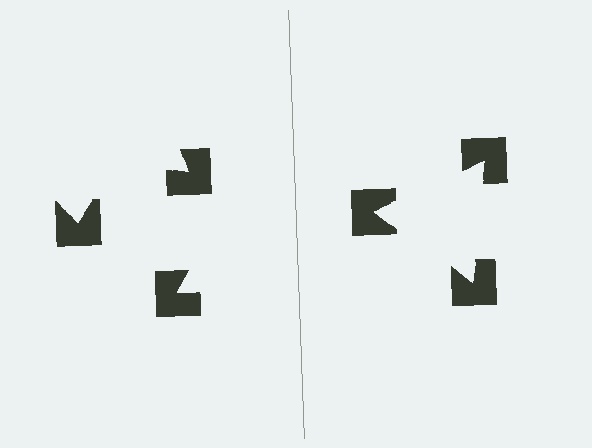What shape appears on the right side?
An illusory triangle.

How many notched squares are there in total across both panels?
6 — 3 on each side.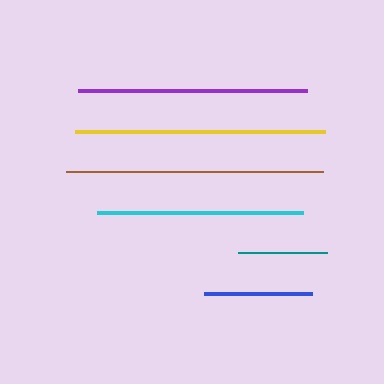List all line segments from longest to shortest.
From longest to shortest: brown, yellow, purple, cyan, blue, teal.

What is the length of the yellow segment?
The yellow segment is approximately 250 pixels long.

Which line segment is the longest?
The brown line is the longest at approximately 258 pixels.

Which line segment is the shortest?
The teal line is the shortest at approximately 89 pixels.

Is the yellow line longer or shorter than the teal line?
The yellow line is longer than the teal line.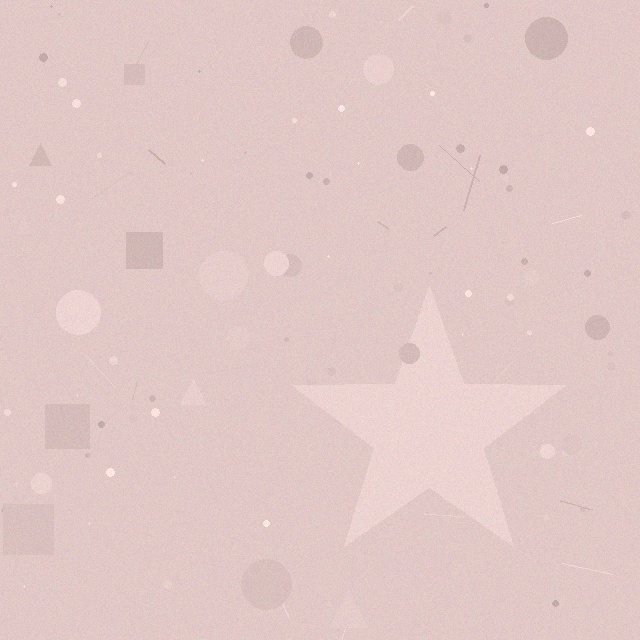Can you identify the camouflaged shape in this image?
The camouflaged shape is a star.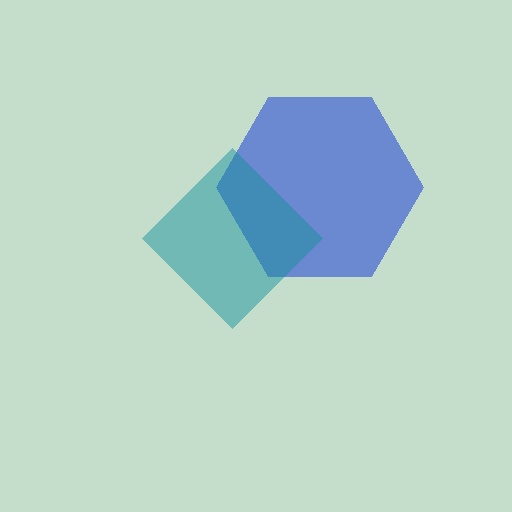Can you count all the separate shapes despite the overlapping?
Yes, there are 2 separate shapes.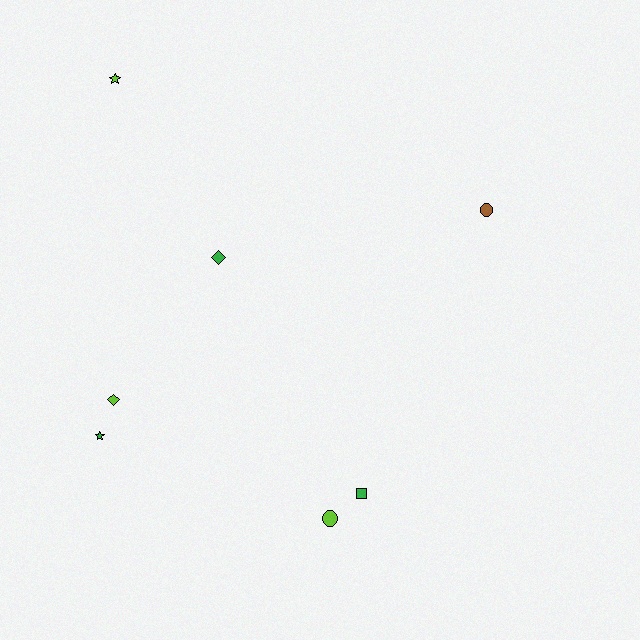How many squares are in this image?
There is 1 square.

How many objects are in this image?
There are 7 objects.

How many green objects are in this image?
There are 3 green objects.